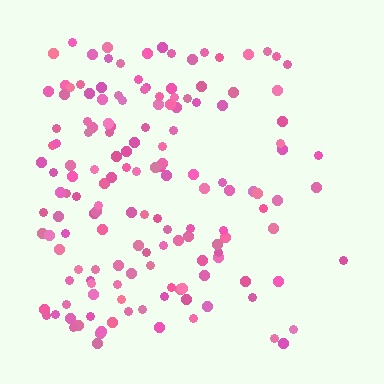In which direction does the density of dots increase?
From right to left, with the left side densest.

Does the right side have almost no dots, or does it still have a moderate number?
Still a moderate number, just noticeably fewer than the left.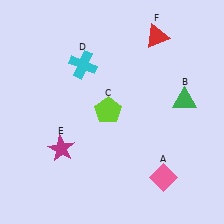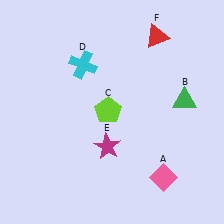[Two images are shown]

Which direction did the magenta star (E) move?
The magenta star (E) moved right.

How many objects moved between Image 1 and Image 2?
1 object moved between the two images.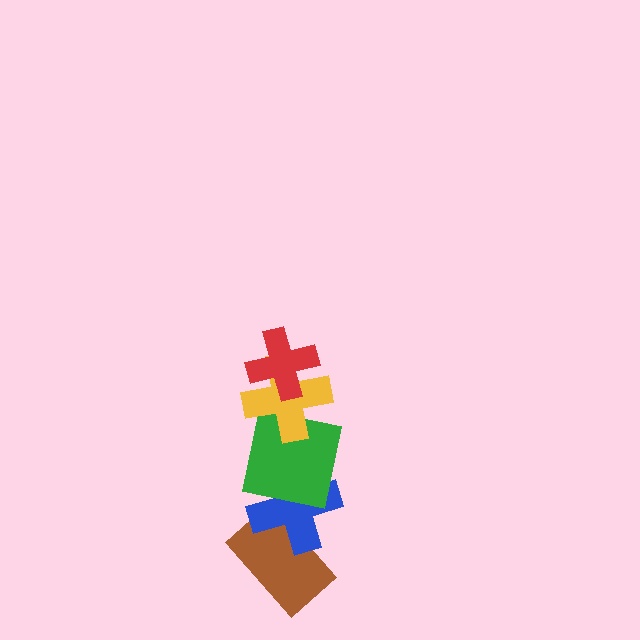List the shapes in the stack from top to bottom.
From top to bottom: the red cross, the yellow cross, the green square, the blue cross, the brown rectangle.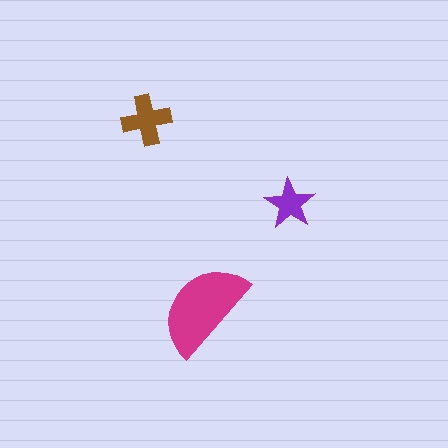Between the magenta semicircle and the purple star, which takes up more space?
The magenta semicircle.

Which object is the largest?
The magenta semicircle.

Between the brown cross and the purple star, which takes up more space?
The brown cross.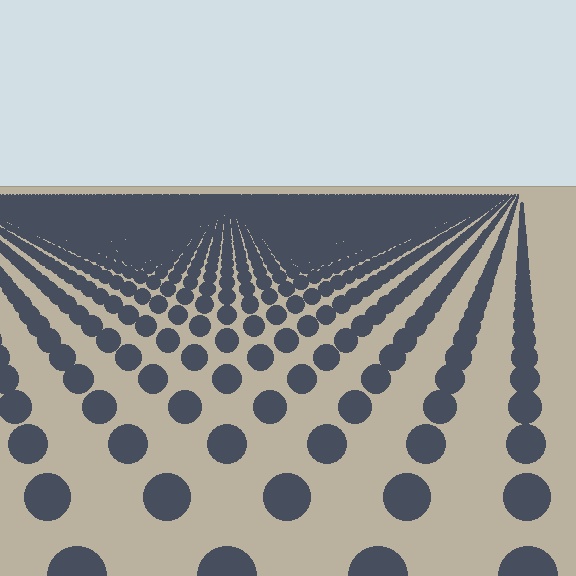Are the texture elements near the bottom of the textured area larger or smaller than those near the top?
Larger. Near the bottom, elements are closer to the viewer and appear at a bigger on-screen size.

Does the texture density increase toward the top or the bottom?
Density increases toward the top.